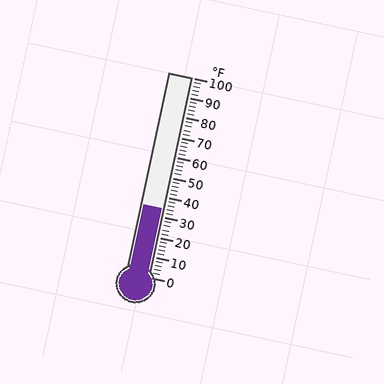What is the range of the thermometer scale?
The thermometer scale ranges from 0°F to 100°F.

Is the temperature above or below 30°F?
The temperature is above 30°F.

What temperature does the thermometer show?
The thermometer shows approximately 34°F.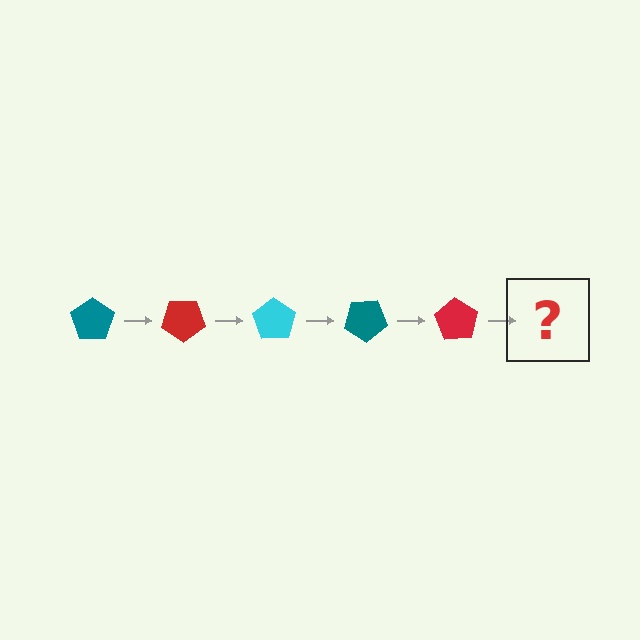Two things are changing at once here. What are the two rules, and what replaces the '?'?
The two rules are that it rotates 35 degrees each step and the color cycles through teal, red, and cyan. The '?' should be a cyan pentagon, rotated 175 degrees from the start.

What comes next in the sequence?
The next element should be a cyan pentagon, rotated 175 degrees from the start.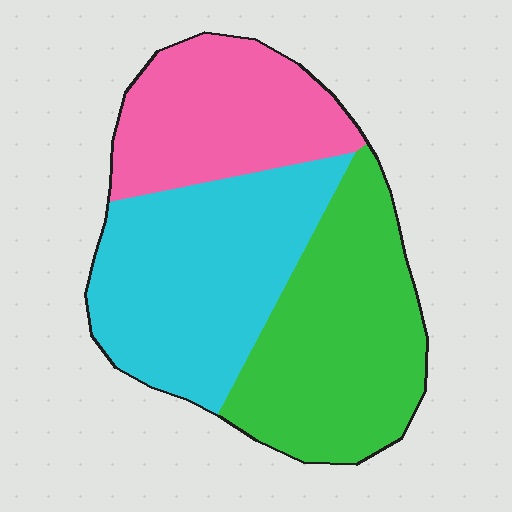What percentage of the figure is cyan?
Cyan covers about 35% of the figure.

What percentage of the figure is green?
Green takes up about three eighths (3/8) of the figure.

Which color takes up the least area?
Pink, at roughly 25%.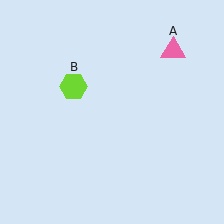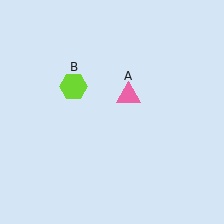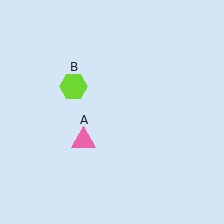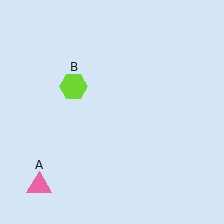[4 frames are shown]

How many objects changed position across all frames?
1 object changed position: pink triangle (object A).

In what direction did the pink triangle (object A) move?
The pink triangle (object A) moved down and to the left.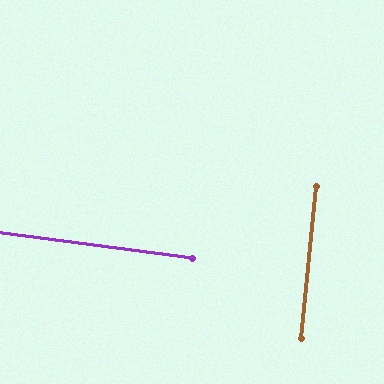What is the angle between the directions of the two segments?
Approximately 88 degrees.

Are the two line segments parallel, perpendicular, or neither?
Perpendicular — they meet at approximately 88°.